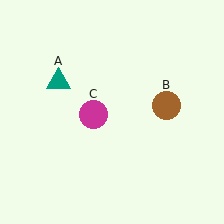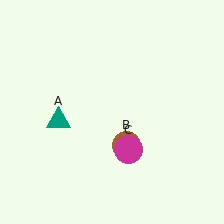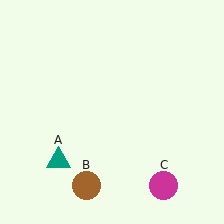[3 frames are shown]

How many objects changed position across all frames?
3 objects changed position: teal triangle (object A), brown circle (object B), magenta circle (object C).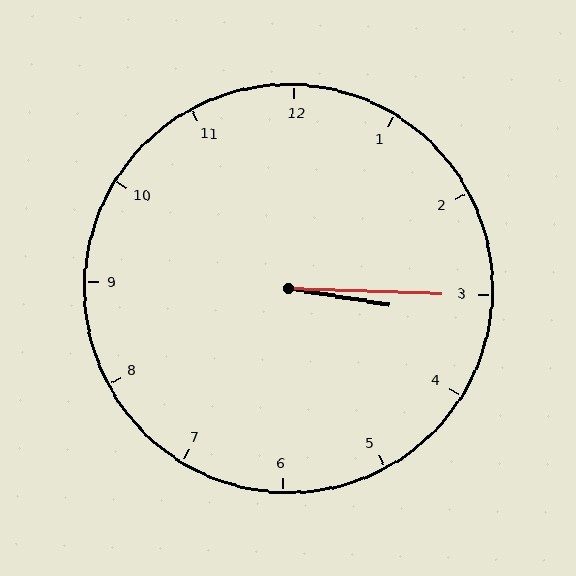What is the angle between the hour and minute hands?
Approximately 8 degrees.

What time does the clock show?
3:15.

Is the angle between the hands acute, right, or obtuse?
It is acute.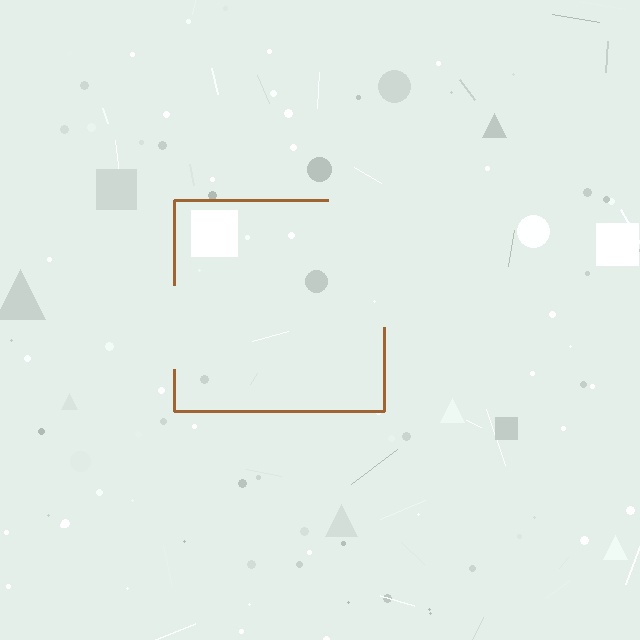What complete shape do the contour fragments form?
The contour fragments form a square.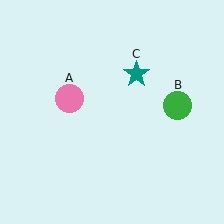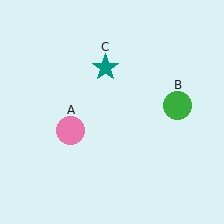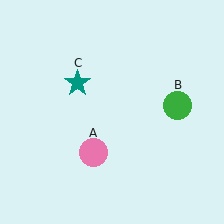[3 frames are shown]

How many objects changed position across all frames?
2 objects changed position: pink circle (object A), teal star (object C).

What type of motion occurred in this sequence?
The pink circle (object A), teal star (object C) rotated counterclockwise around the center of the scene.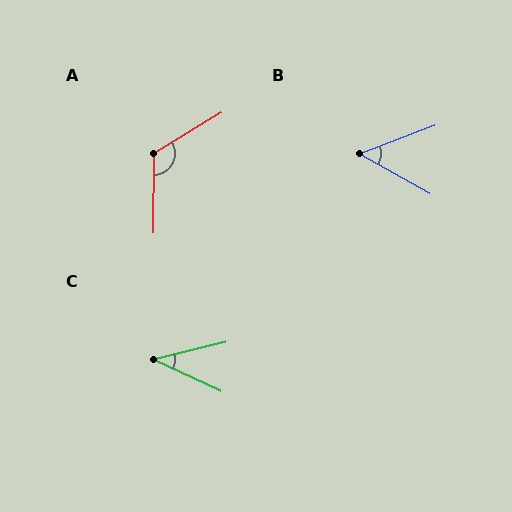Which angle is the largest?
A, at approximately 121 degrees.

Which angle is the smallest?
C, at approximately 38 degrees.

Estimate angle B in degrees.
Approximately 50 degrees.